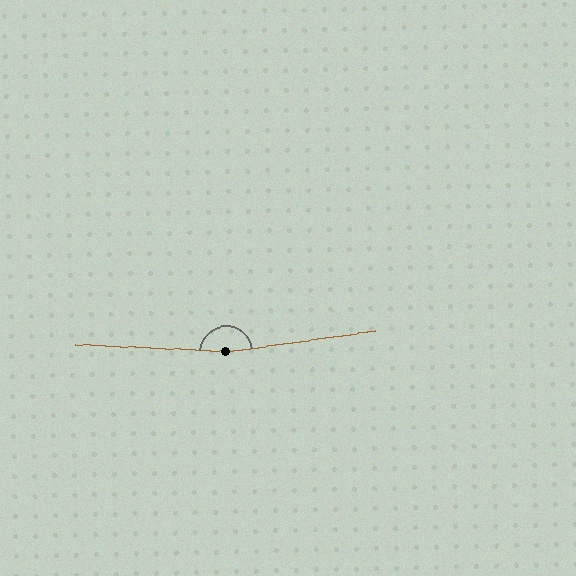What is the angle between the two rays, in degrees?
Approximately 169 degrees.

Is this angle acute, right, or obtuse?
It is obtuse.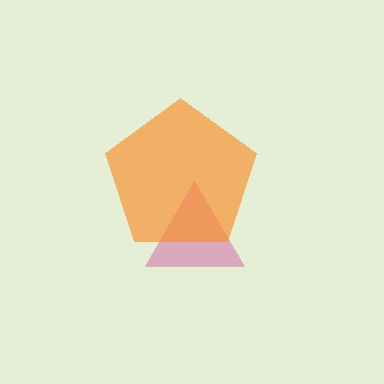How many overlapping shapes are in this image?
There are 2 overlapping shapes in the image.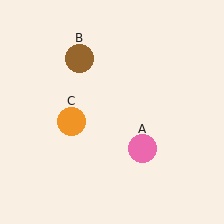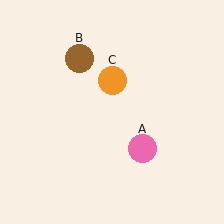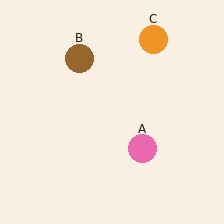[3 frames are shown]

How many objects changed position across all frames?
1 object changed position: orange circle (object C).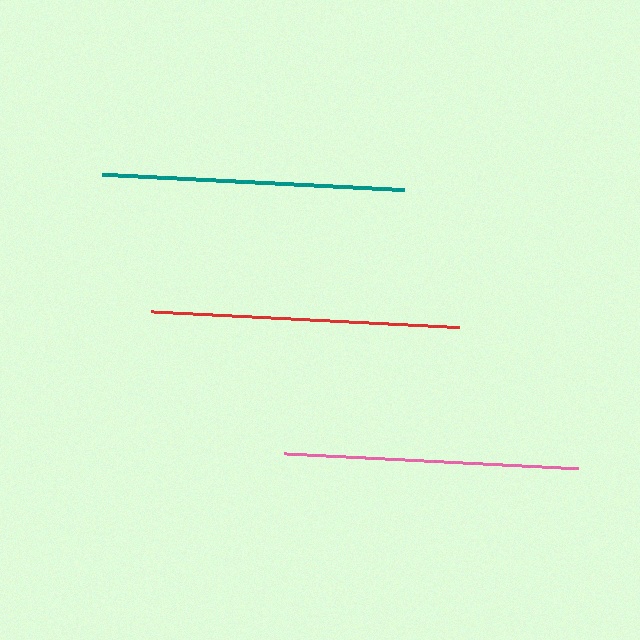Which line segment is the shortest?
The pink line is the shortest at approximately 295 pixels.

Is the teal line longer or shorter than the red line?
The red line is longer than the teal line.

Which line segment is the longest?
The red line is the longest at approximately 309 pixels.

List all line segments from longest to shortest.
From longest to shortest: red, teal, pink.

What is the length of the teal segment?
The teal segment is approximately 303 pixels long.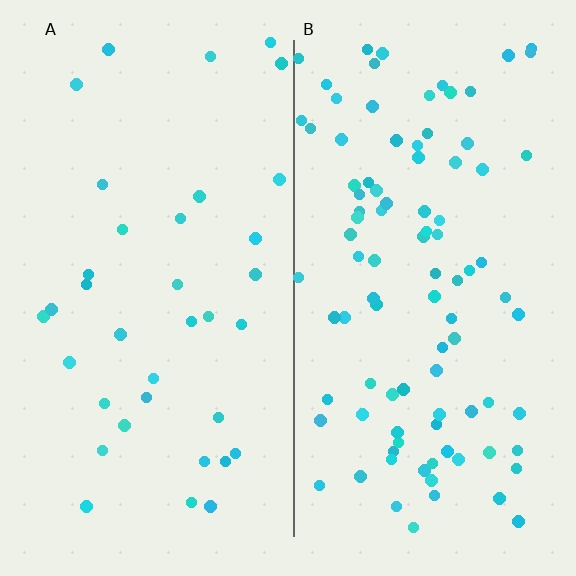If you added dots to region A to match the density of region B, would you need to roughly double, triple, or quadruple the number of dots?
Approximately triple.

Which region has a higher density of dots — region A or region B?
B (the right).